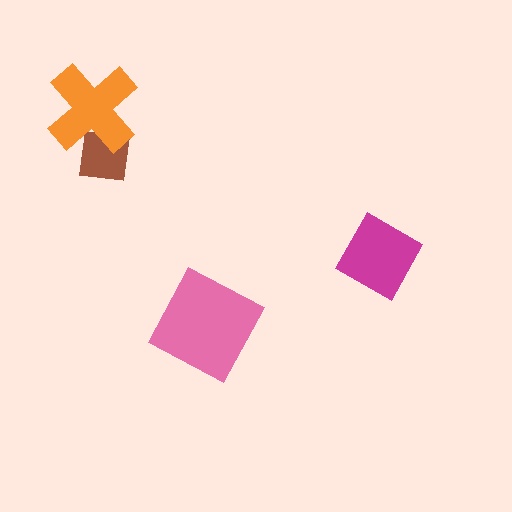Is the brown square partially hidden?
Yes, it is partially covered by another shape.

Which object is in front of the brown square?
The orange cross is in front of the brown square.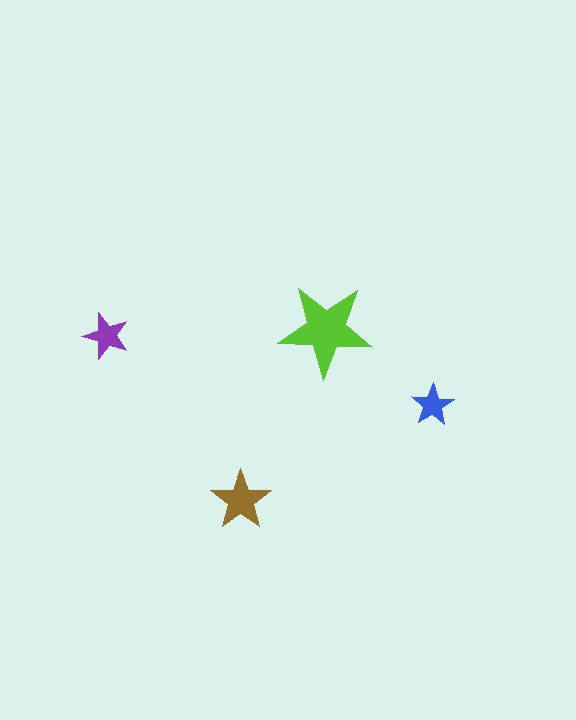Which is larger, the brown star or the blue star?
The brown one.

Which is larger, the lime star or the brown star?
The lime one.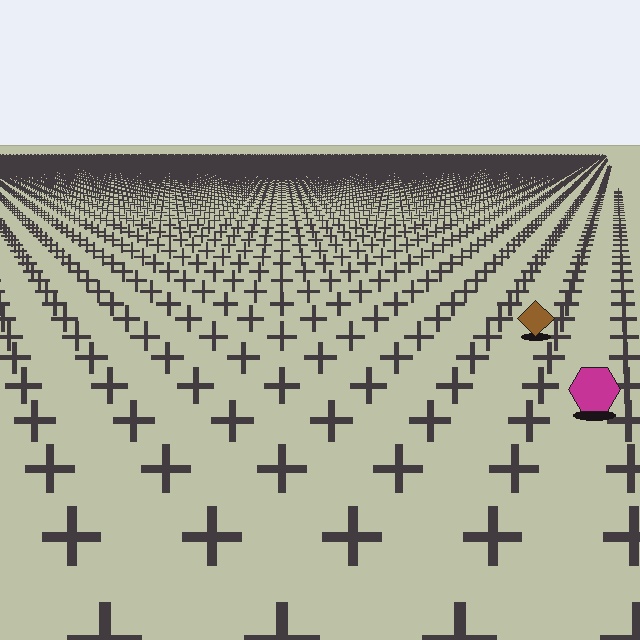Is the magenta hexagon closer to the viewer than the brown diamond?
Yes. The magenta hexagon is closer — you can tell from the texture gradient: the ground texture is coarser near it.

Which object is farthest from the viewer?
The brown diamond is farthest from the viewer. It appears smaller and the ground texture around it is denser.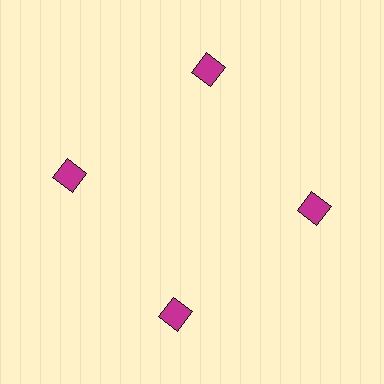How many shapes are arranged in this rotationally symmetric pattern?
There are 4 shapes, arranged in 4 groups of 1.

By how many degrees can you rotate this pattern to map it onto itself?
The pattern maps onto itself every 90 degrees of rotation.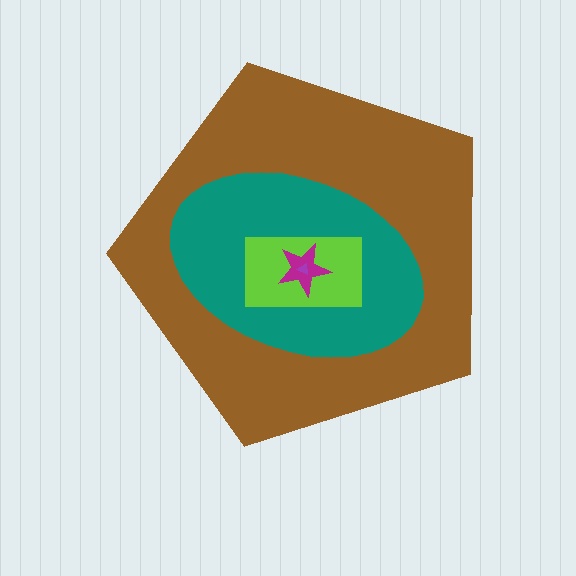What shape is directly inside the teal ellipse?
The lime rectangle.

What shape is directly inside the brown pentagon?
The teal ellipse.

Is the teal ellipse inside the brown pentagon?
Yes.